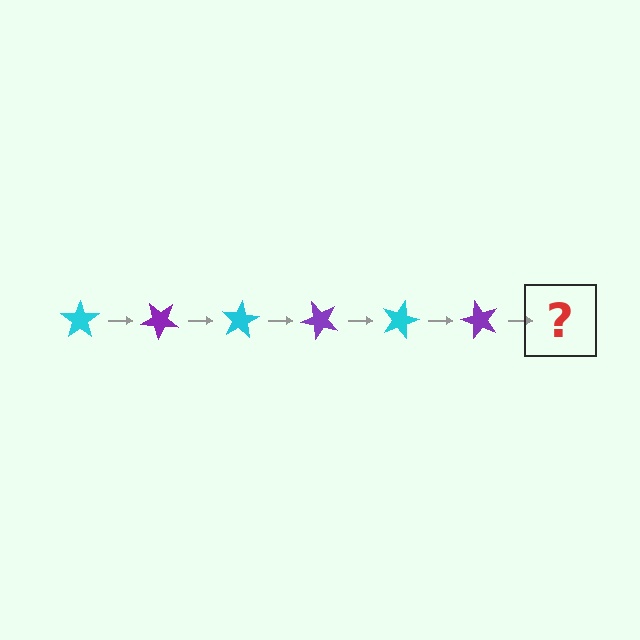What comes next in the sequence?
The next element should be a cyan star, rotated 240 degrees from the start.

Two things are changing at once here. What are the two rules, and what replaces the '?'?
The two rules are that it rotates 40 degrees each step and the color cycles through cyan and purple. The '?' should be a cyan star, rotated 240 degrees from the start.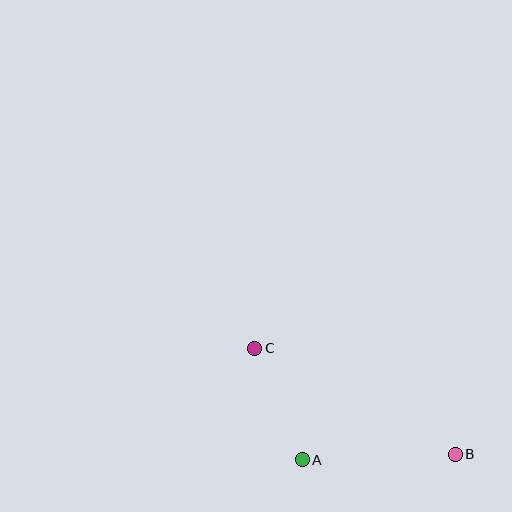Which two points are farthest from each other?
Points B and C are farthest from each other.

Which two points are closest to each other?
Points A and C are closest to each other.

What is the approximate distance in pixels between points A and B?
The distance between A and B is approximately 153 pixels.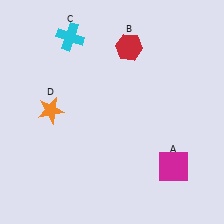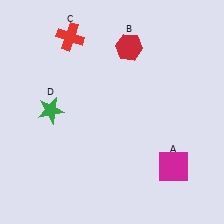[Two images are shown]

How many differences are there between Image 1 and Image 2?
There are 2 differences between the two images.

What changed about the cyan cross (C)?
In Image 1, C is cyan. In Image 2, it changed to red.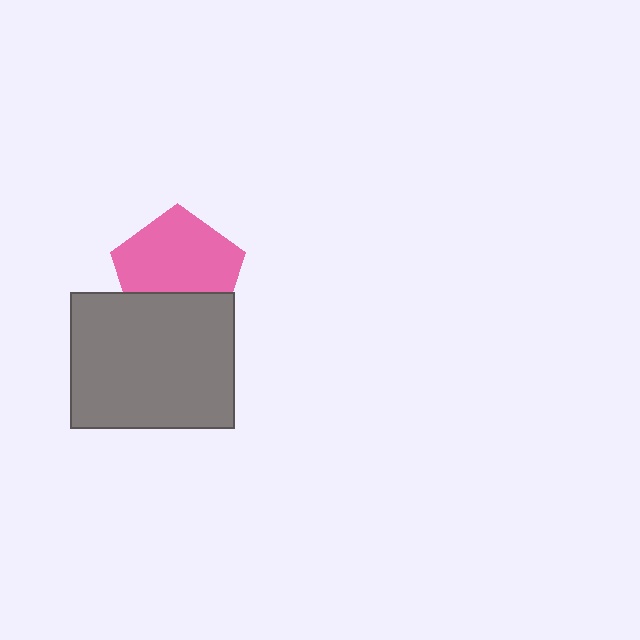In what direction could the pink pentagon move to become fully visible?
The pink pentagon could move up. That would shift it out from behind the gray rectangle entirely.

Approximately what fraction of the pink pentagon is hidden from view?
Roughly 33% of the pink pentagon is hidden behind the gray rectangle.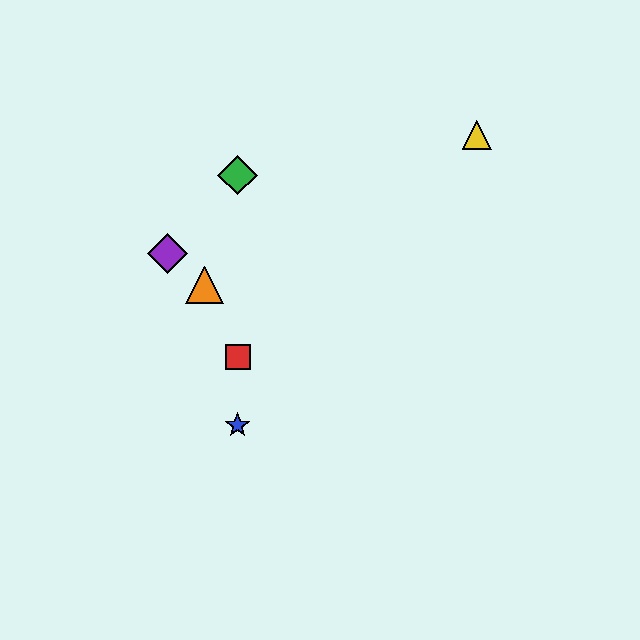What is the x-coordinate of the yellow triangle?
The yellow triangle is at x≈477.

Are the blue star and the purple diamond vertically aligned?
No, the blue star is at x≈238 and the purple diamond is at x≈168.